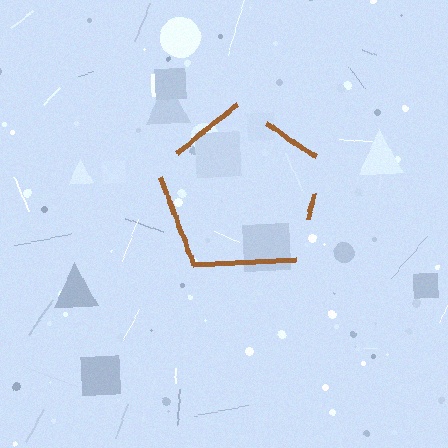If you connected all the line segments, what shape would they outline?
They would outline a pentagon.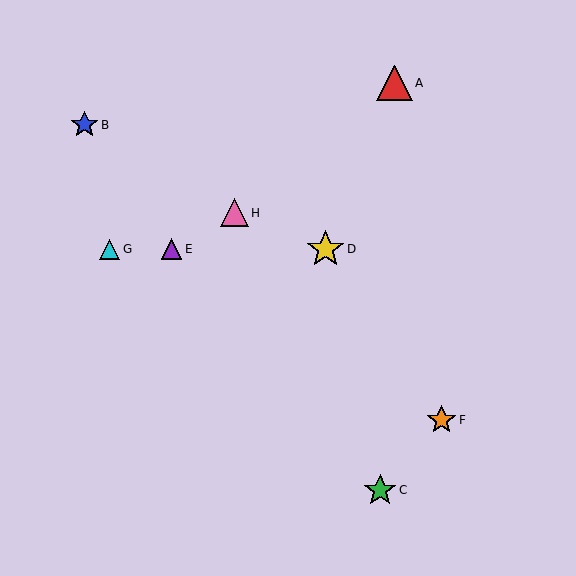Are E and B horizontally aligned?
No, E is at y≈249 and B is at y≈125.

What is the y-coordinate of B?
Object B is at y≈125.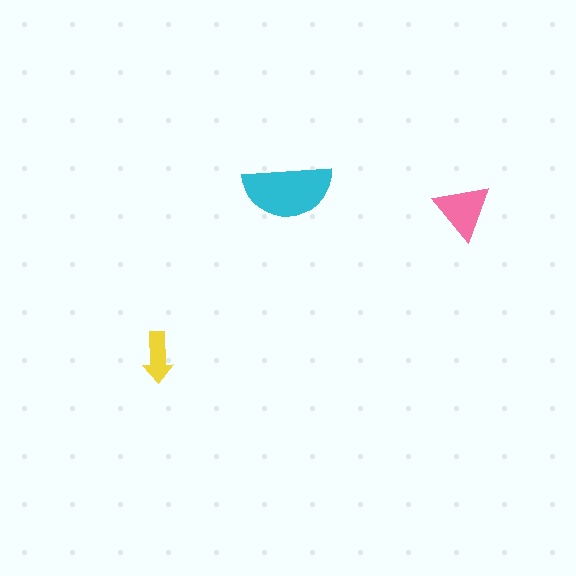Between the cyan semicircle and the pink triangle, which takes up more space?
The cyan semicircle.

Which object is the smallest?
The yellow arrow.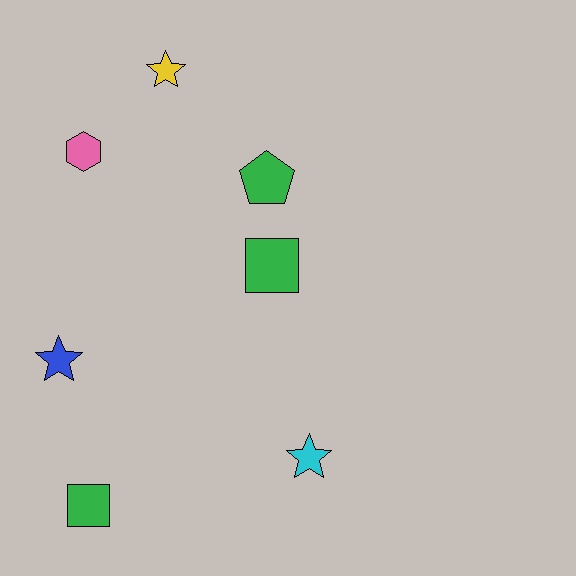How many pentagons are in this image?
There is 1 pentagon.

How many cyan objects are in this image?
There is 1 cyan object.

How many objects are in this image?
There are 7 objects.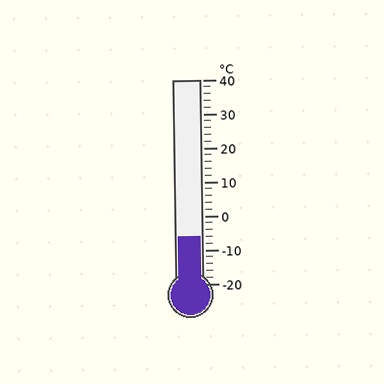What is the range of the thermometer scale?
The thermometer scale ranges from -20°C to 40°C.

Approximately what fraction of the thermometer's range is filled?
The thermometer is filled to approximately 25% of its range.